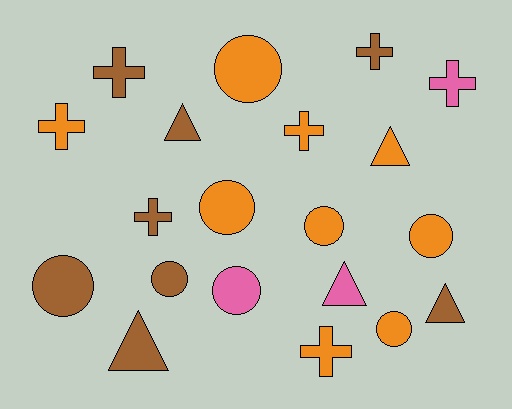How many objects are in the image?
There are 20 objects.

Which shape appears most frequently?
Circle, with 8 objects.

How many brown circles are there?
There are 2 brown circles.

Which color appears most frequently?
Orange, with 9 objects.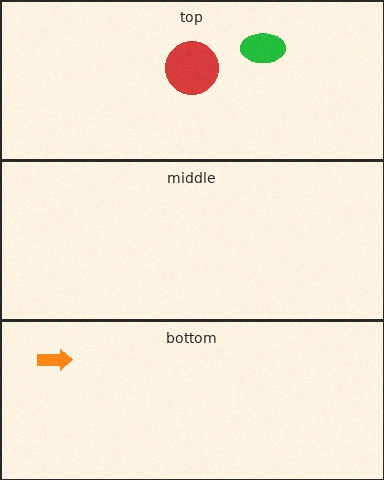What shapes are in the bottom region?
The orange arrow.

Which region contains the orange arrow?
The bottom region.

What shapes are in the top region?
The green ellipse, the red circle.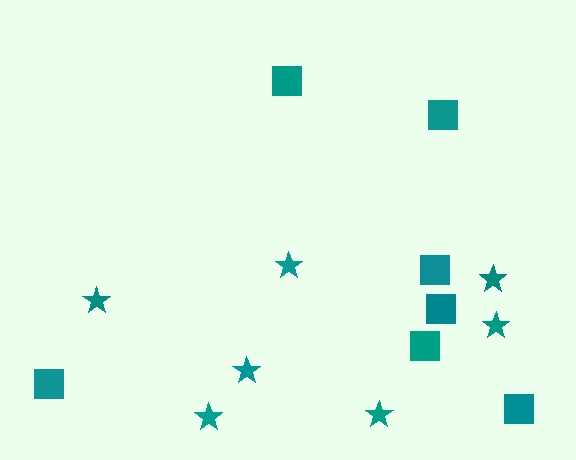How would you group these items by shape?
There are 2 groups: one group of stars (7) and one group of squares (7).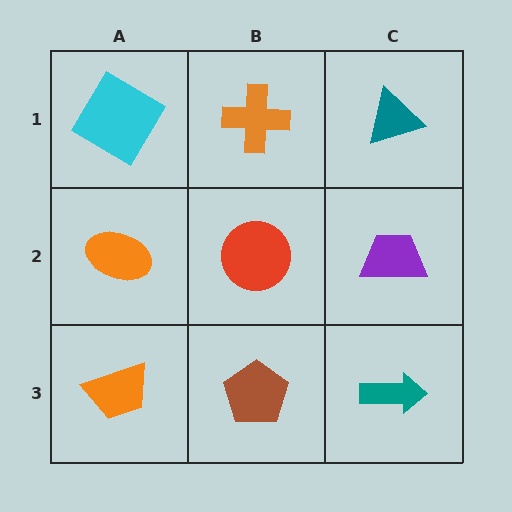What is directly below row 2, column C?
A teal arrow.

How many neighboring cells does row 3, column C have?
2.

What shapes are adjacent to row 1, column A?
An orange ellipse (row 2, column A), an orange cross (row 1, column B).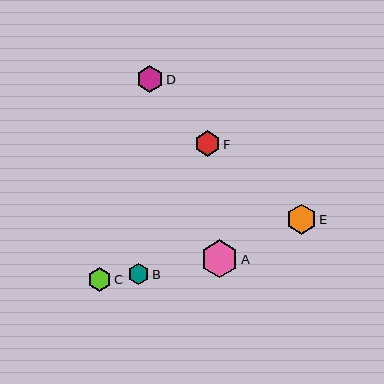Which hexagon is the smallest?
Hexagon B is the smallest with a size of approximately 21 pixels.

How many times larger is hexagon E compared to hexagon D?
Hexagon E is approximately 1.1 times the size of hexagon D.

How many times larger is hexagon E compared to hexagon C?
Hexagon E is approximately 1.3 times the size of hexagon C.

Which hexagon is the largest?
Hexagon A is the largest with a size of approximately 38 pixels.